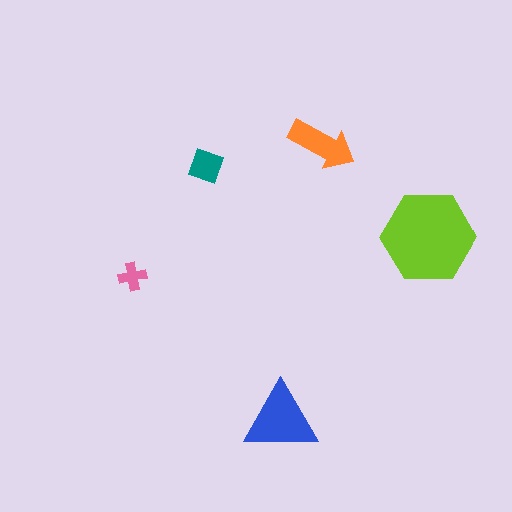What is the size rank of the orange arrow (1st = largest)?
3rd.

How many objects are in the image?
There are 5 objects in the image.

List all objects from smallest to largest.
The pink cross, the teal square, the orange arrow, the blue triangle, the lime hexagon.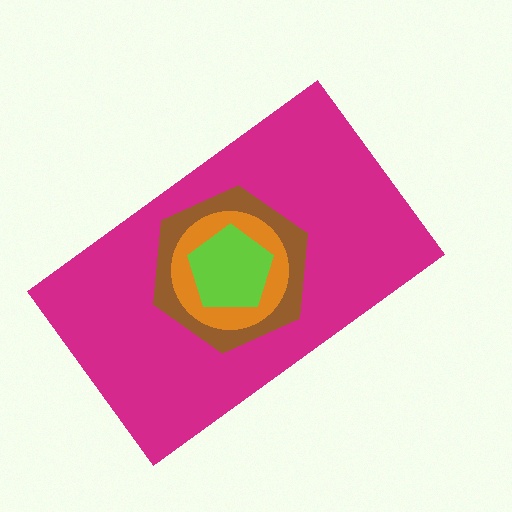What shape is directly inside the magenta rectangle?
The brown hexagon.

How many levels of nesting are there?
4.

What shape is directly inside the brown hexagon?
The orange circle.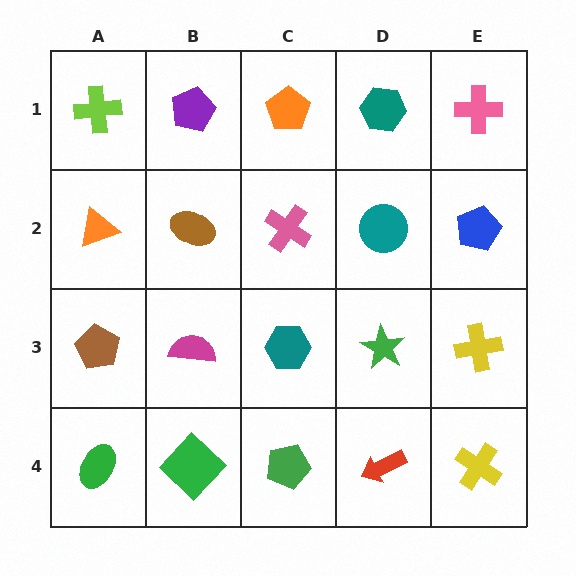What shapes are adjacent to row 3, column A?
An orange triangle (row 2, column A), a green ellipse (row 4, column A), a magenta semicircle (row 3, column B).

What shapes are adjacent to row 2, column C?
An orange pentagon (row 1, column C), a teal hexagon (row 3, column C), a brown ellipse (row 2, column B), a teal circle (row 2, column D).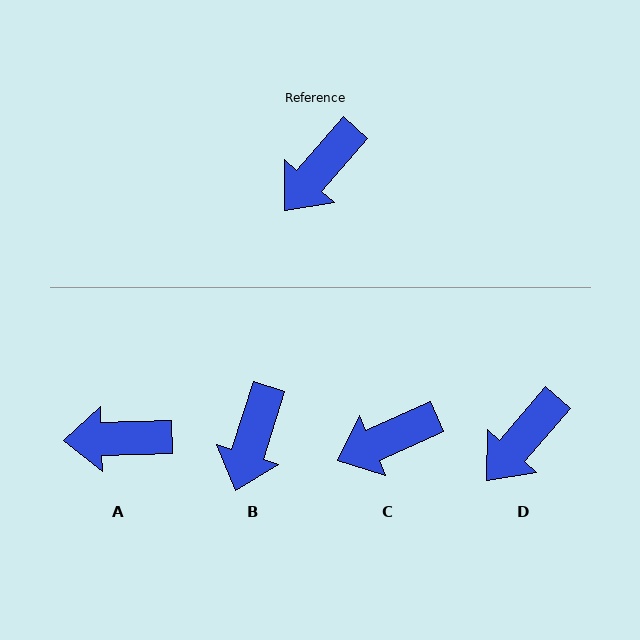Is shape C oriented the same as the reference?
No, it is off by about 25 degrees.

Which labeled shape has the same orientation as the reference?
D.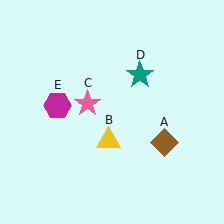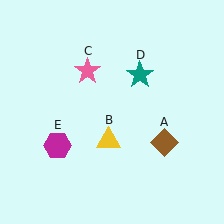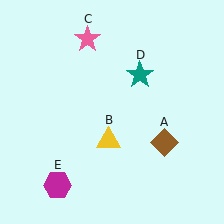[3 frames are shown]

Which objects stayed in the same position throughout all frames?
Brown diamond (object A) and yellow triangle (object B) and teal star (object D) remained stationary.